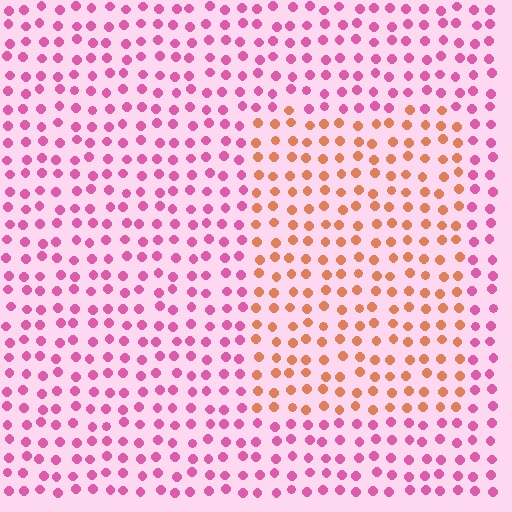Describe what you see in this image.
The image is filled with small pink elements in a uniform arrangement. A rectangle-shaped region is visible where the elements are tinted to a slightly different hue, forming a subtle color boundary.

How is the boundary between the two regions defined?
The boundary is defined purely by a slight shift in hue (about 54 degrees). Spacing, size, and orientation are identical on both sides.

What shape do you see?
I see a rectangle.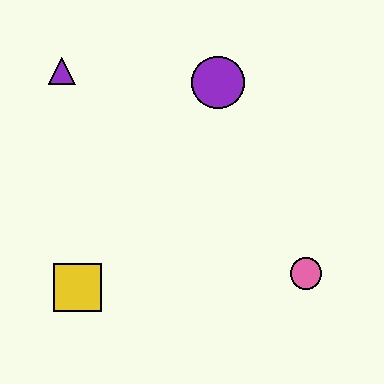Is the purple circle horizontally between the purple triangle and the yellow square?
No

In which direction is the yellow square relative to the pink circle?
The yellow square is to the left of the pink circle.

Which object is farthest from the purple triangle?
The pink circle is farthest from the purple triangle.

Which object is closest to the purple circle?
The purple triangle is closest to the purple circle.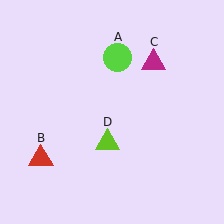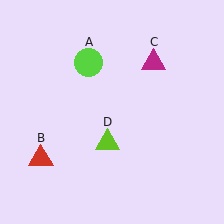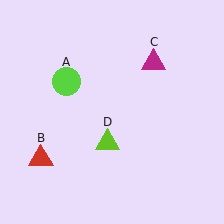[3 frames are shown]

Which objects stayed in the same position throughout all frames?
Red triangle (object B) and magenta triangle (object C) and lime triangle (object D) remained stationary.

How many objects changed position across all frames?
1 object changed position: lime circle (object A).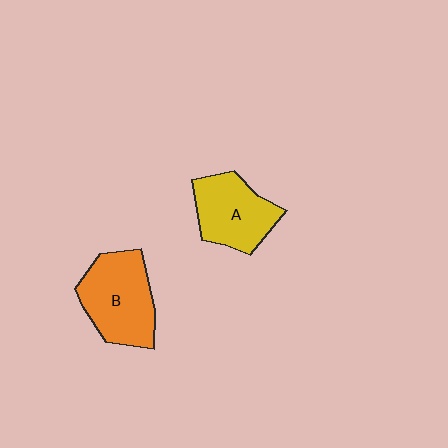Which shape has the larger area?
Shape B (orange).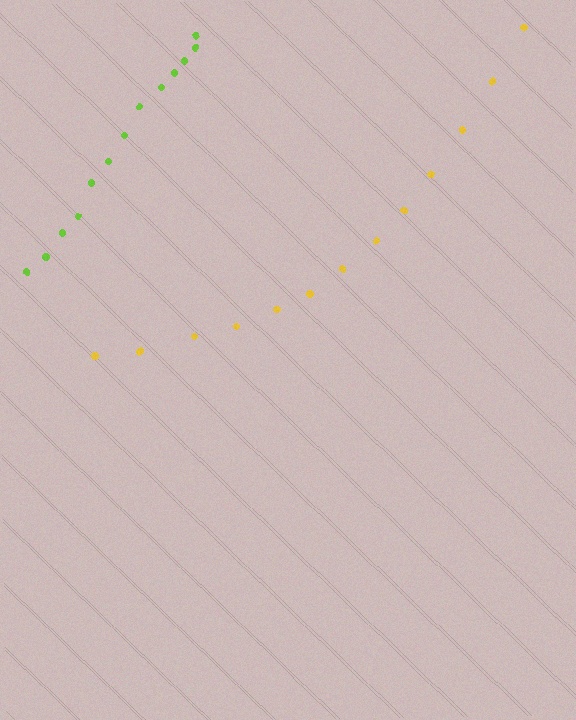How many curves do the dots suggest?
There are 2 distinct paths.